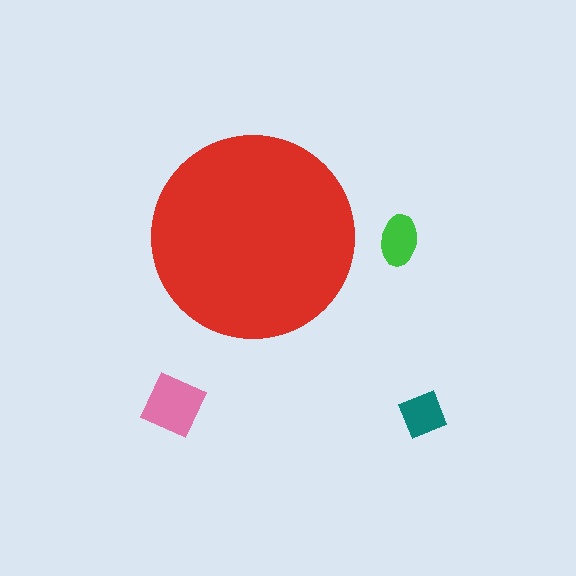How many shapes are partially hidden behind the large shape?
0 shapes are partially hidden.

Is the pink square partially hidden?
No, the pink square is fully visible.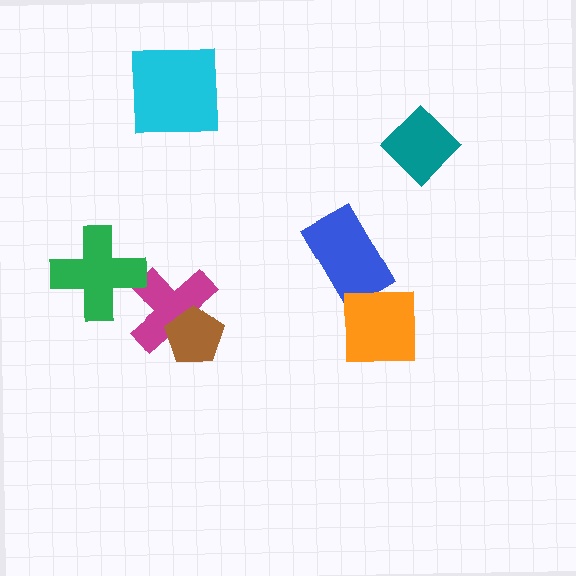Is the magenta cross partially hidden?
Yes, it is partially covered by another shape.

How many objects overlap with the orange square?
0 objects overlap with the orange square.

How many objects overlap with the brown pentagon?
1 object overlaps with the brown pentagon.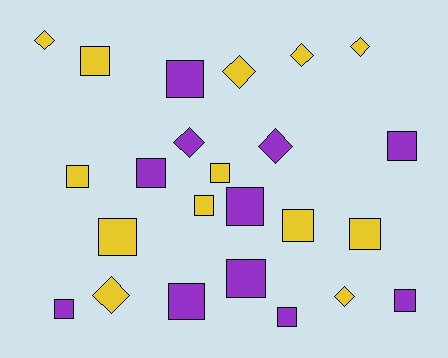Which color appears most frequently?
Yellow, with 13 objects.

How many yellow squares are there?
There are 7 yellow squares.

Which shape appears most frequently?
Square, with 16 objects.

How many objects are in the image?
There are 24 objects.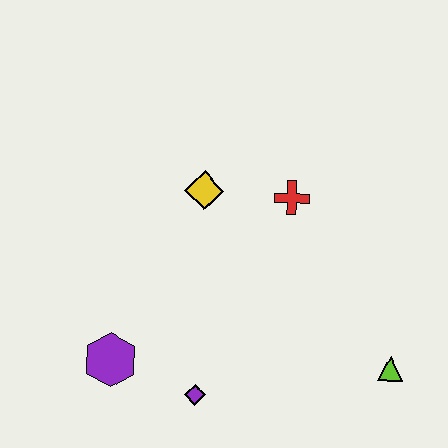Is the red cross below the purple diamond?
No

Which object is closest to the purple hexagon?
The purple diamond is closest to the purple hexagon.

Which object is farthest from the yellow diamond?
The lime triangle is farthest from the yellow diamond.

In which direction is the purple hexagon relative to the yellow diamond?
The purple hexagon is below the yellow diamond.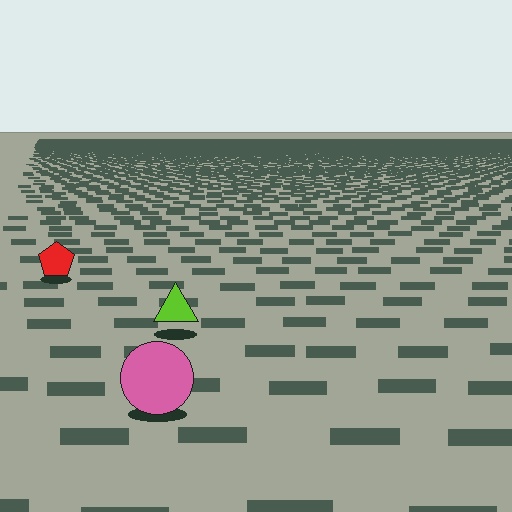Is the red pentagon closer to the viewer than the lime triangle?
No. The lime triangle is closer — you can tell from the texture gradient: the ground texture is coarser near it.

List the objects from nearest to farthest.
From nearest to farthest: the pink circle, the lime triangle, the red pentagon.